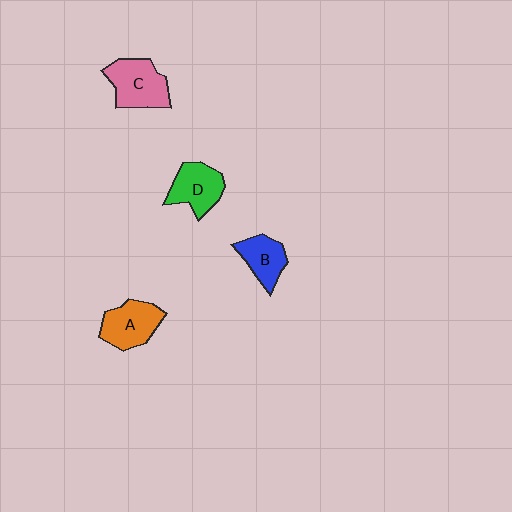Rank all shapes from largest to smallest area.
From largest to smallest: C (pink), A (orange), D (green), B (blue).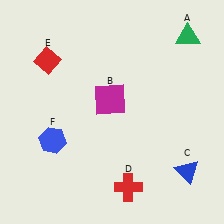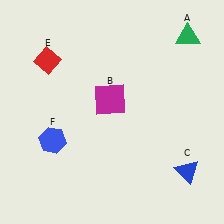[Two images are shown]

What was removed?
The red cross (D) was removed in Image 2.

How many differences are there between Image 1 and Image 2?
There is 1 difference between the two images.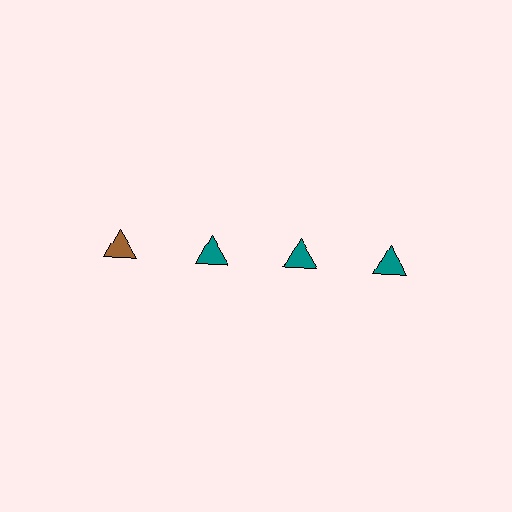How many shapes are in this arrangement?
There are 4 shapes arranged in a grid pattern.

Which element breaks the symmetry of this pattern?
The brown triangle in the top row, leftmost column breaks the symmetry. All other shapes are teal triangles.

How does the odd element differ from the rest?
It has a different color: brown instead of teal.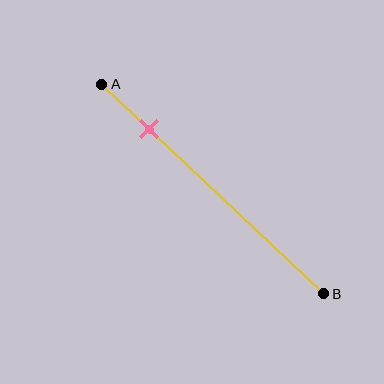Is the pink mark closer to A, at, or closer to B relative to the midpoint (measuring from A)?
The pink mark is closer to point A than the midpoint of segment AB.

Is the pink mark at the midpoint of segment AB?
No, the mark is at about 20% from A, not at the 50% midpoint.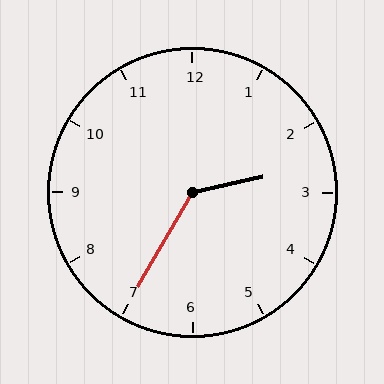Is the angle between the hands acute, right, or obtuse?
It is obtuse.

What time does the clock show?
2:35.